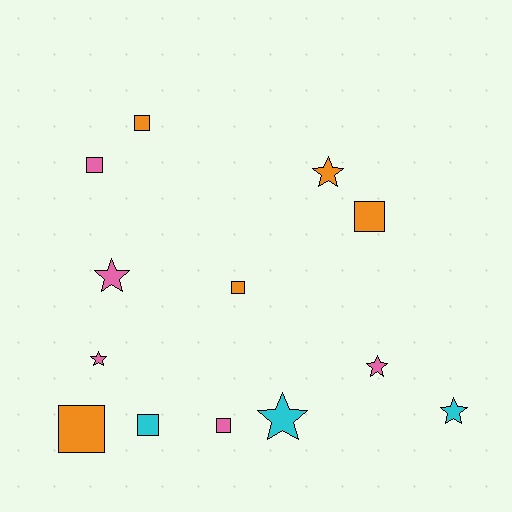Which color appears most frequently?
Orange, with 5 objects.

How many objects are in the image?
There are 13 objects.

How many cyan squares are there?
There is 1 cyan square.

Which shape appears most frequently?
Square, with 7 objects.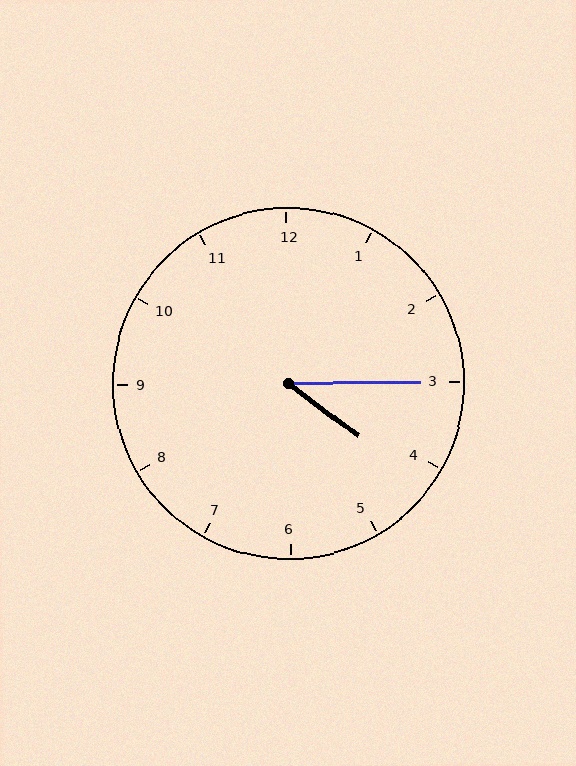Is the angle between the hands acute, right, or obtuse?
It is acute.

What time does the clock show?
4:15.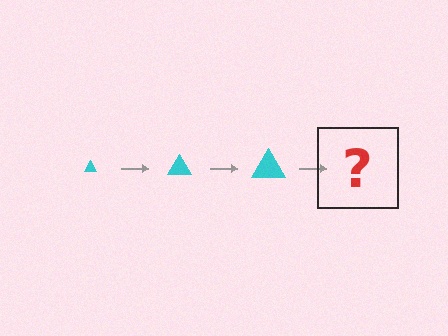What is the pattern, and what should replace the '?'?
The pattern is that the triangle gets progressively larger each step. The '?' should be a cyan triangle, larger than the previous one.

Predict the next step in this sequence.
The next step is a cyan triangle, larger than the previous one.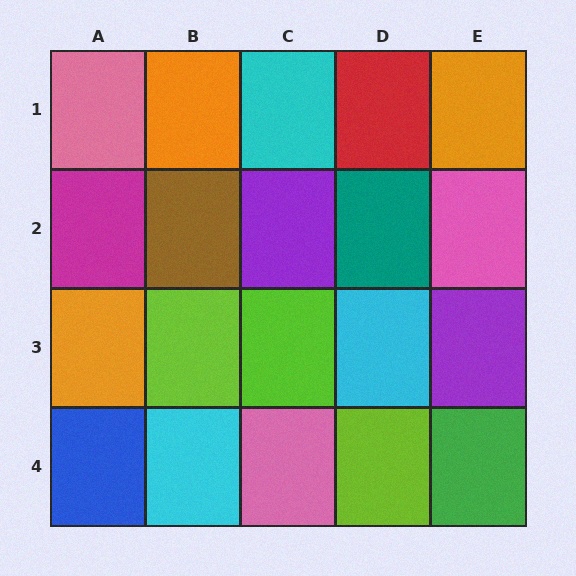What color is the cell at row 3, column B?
Lime.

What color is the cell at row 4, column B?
Cyan.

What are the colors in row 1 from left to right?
Pink, orange, cyan, red, orange.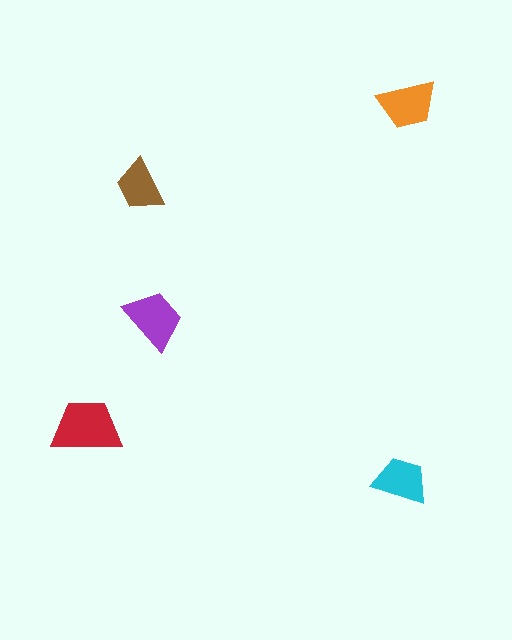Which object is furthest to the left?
The red trapezoid is leftmost.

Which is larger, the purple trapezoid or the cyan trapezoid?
The purple one.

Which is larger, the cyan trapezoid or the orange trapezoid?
The orange one.